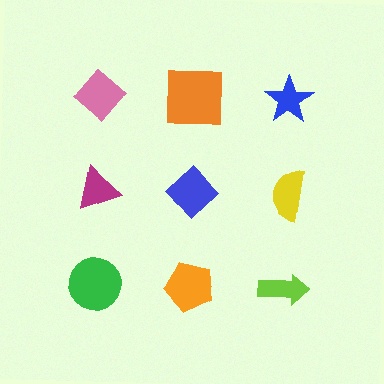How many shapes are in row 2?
3 shapes.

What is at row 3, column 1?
A green circle.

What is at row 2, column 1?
A magenta triangle.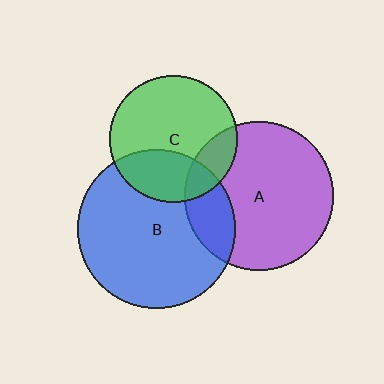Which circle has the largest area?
Circle B (blue).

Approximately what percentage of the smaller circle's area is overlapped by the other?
Approximately 20%.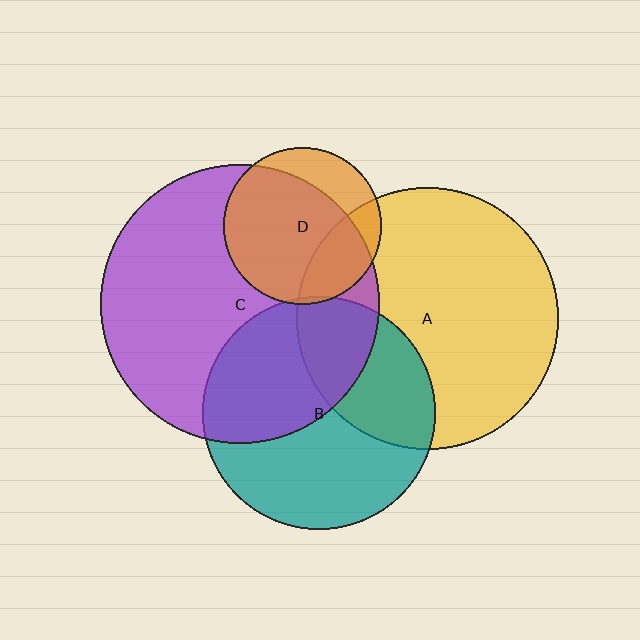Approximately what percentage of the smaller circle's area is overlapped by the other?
Approximately 20%.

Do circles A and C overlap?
Yes.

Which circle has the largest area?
Circle C (purple).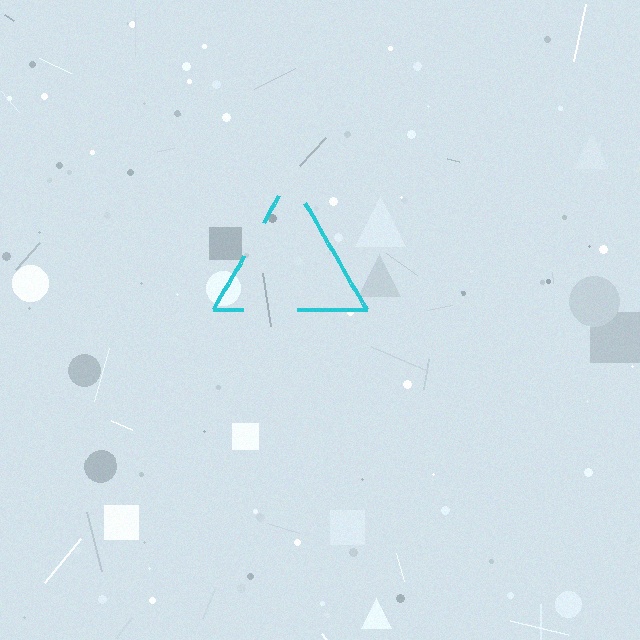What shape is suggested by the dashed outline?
The dashed outline suggests a triangle.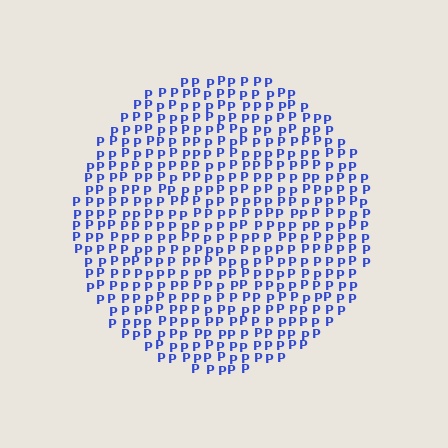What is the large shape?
The large shape is a circle.